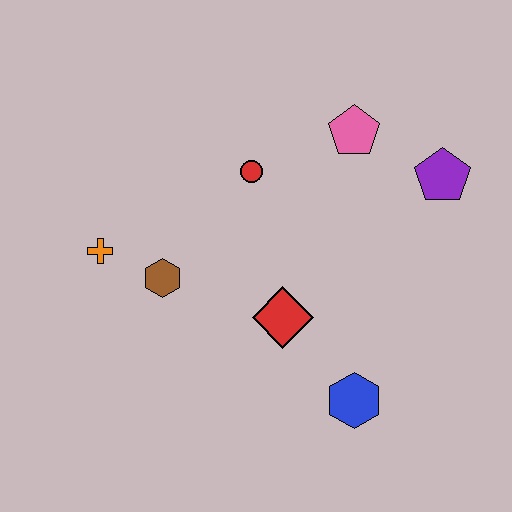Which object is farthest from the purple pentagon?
The orange cross is farthest from the purple pentagon.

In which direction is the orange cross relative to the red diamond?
The orange cross is to the left of the red diamond.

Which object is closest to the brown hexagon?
The orange cross is closest to the brown hexagon.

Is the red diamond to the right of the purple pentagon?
No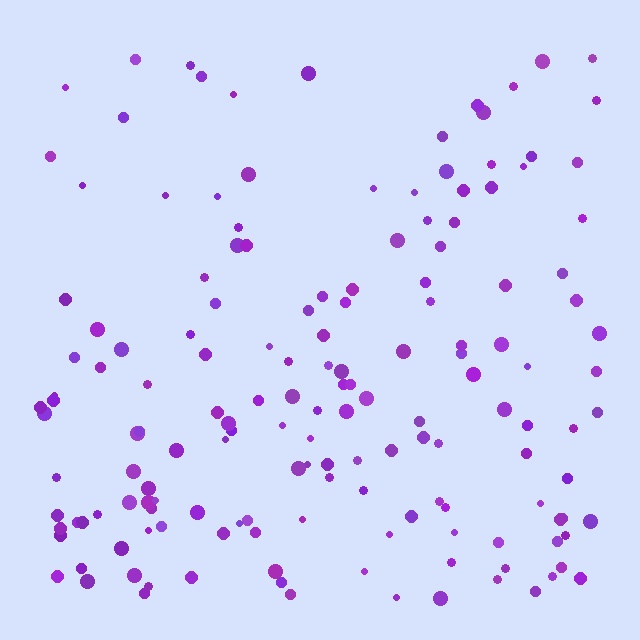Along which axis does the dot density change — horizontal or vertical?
Vertical.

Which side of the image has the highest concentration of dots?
The bottom.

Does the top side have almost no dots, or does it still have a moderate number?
Still a moderate number, just noticeably fewer than the bottom.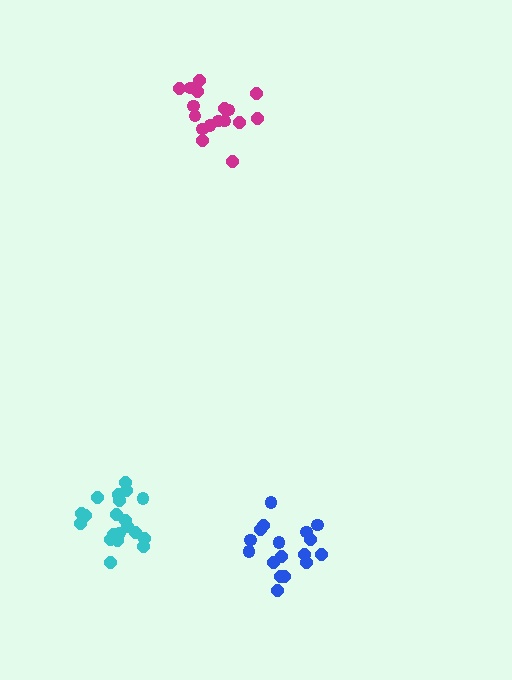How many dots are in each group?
Group 1: 17 dots, Group 2: 17 dots, Group 3: 20 dots (54 total).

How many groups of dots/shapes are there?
There are 3 groups.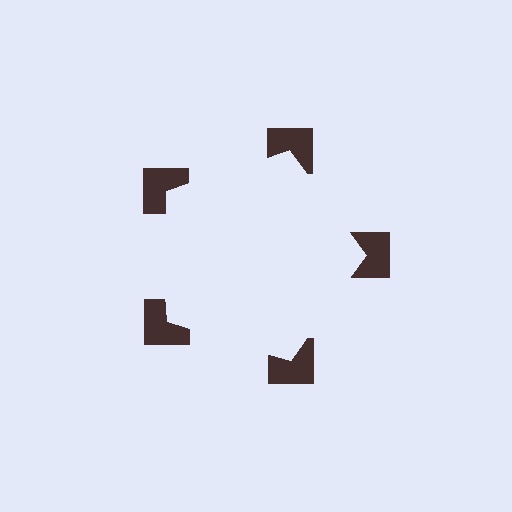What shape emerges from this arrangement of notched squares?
An illusory pentagon — its edges are inferred from the aligned wedge cuts in the notched squares, not physically drawn.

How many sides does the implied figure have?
5 sides.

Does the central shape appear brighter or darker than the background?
It typically appears slightly brighter than the background, even though no actual brightness change is drawn.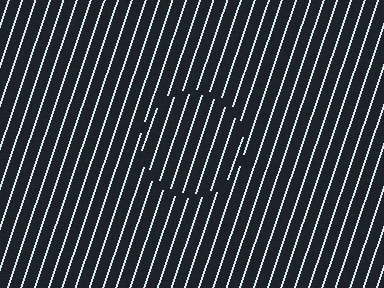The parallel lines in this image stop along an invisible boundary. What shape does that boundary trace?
An illusory circle. The interior of the shape contains the same grating, shifted by half a period — the contour is defined by the phase discontinuity where line-ends from the inner and outer gratings abut.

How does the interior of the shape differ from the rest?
The interior of the shape contains the same grating, shifted by half a period — the contour is defined by the phase discontinuity where line-ends from the inner and outer gratings abut.